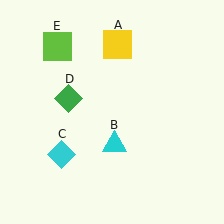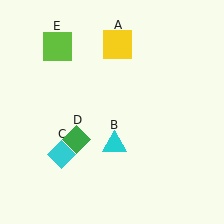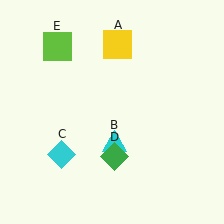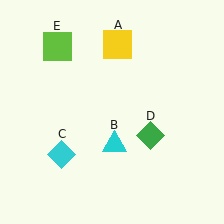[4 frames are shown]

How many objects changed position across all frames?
1 object changed position: green diamond (object D).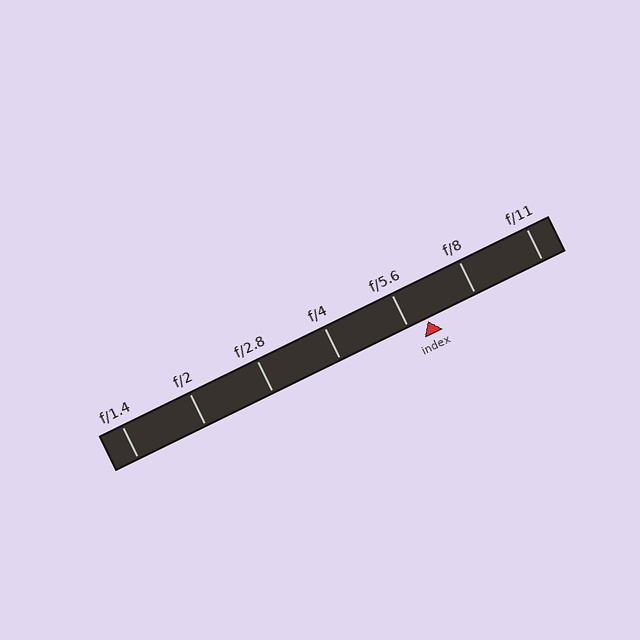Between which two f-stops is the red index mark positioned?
The index mark is between f/5.6 and f/8.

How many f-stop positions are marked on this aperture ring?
There are 7 f-stop positions marked.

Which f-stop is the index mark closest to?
The index mark is closest to f/5.6.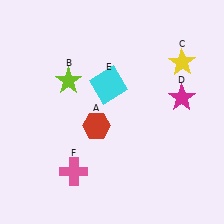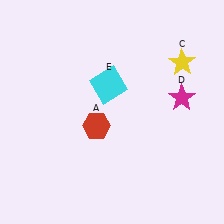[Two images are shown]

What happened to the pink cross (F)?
The pink cross (F) was removed in Image 2. It was in the bottom-left area of Image 1.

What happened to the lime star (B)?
The lime star (B) was removed in Image 2. It was in the top-left area of Image 1.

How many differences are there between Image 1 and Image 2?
There are 2 differences between the two images.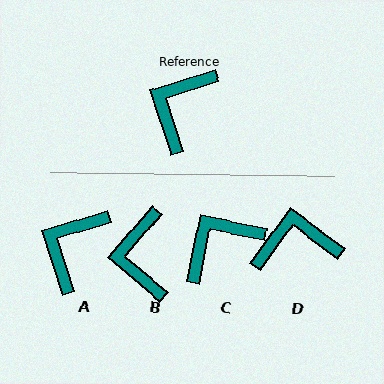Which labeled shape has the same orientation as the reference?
A.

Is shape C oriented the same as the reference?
No, it is off by about 29 degrees.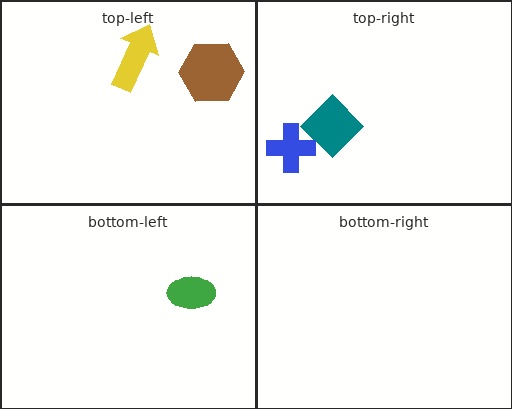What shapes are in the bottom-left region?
The green ellipse.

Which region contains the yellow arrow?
The top-left region.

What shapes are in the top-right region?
The teal diamond, the blue cross.